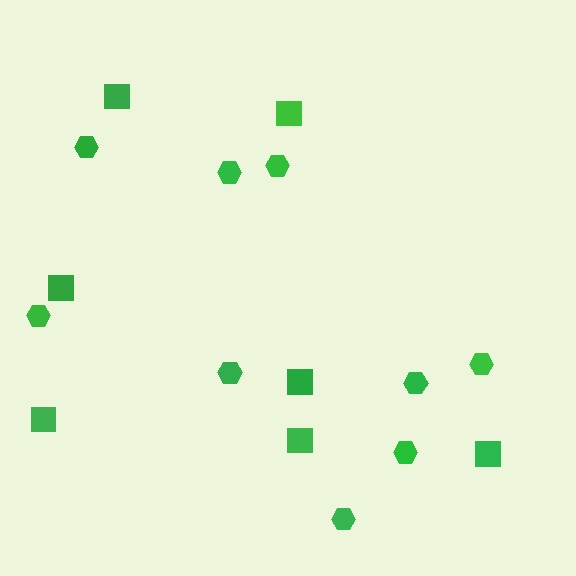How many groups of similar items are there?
There are 2 groups: one group of hexagons (9) and one group of squares (7).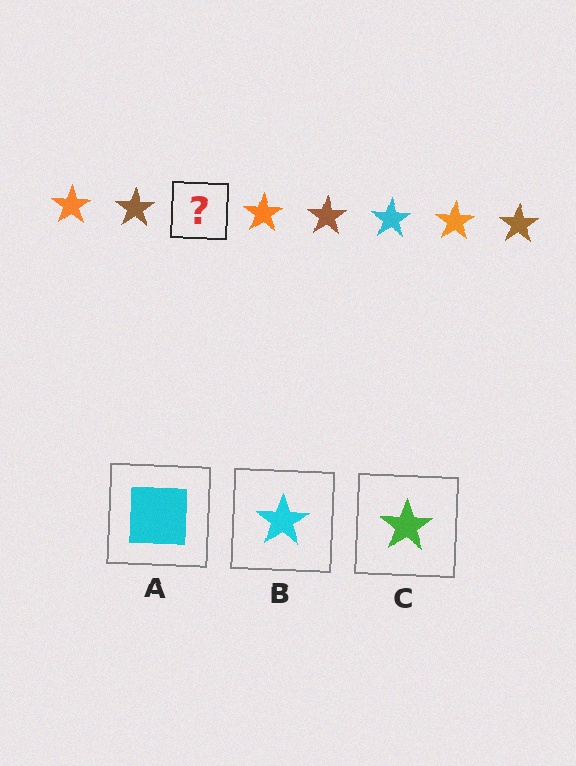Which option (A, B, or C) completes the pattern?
B.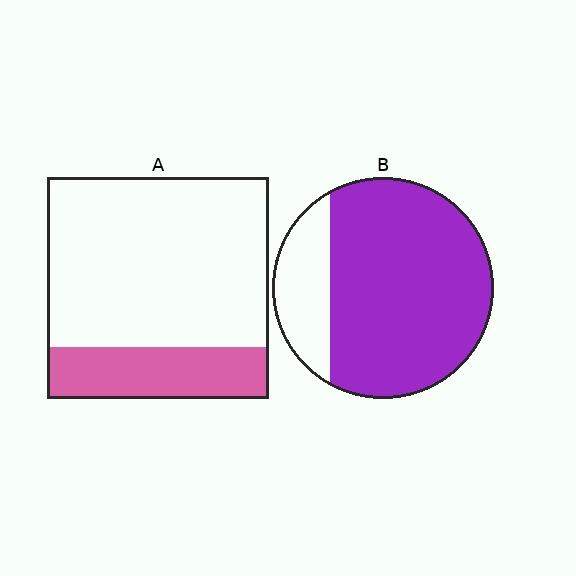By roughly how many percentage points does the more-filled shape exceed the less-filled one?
By roughly 55 percentage points (B over A).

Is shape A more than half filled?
No.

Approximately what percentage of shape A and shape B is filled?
A is approximately 25% and B is approximately 80%.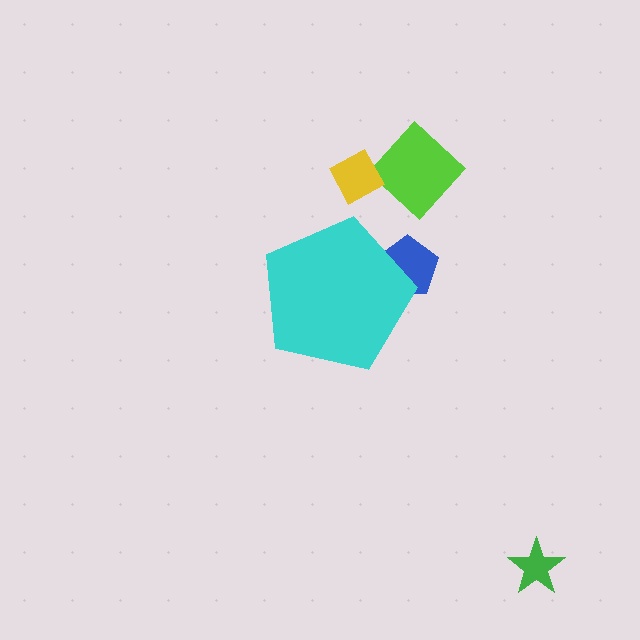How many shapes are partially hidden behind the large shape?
1 shape is partially hidden.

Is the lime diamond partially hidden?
No, the lime diamond is fully visible.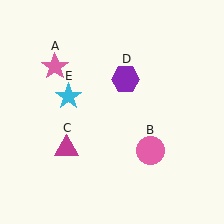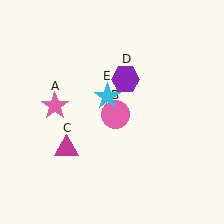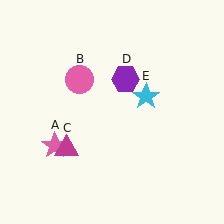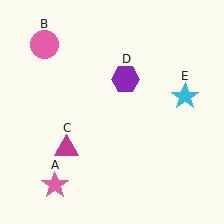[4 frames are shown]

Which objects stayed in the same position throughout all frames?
Magenta triangle (object C) and purple hexagon (object D) remained stationary.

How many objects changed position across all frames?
3 objects changed position: pink star (object A), pink circle (object B), cyan star (object E).